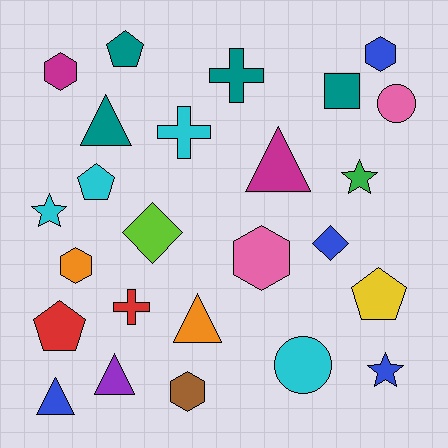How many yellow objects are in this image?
There is 1 yellow object.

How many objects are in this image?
There are 25 objects.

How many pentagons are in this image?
There are 4 pentagons.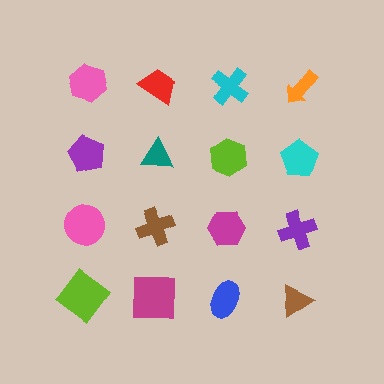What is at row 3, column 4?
A purple cross.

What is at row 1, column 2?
A red trapezoid.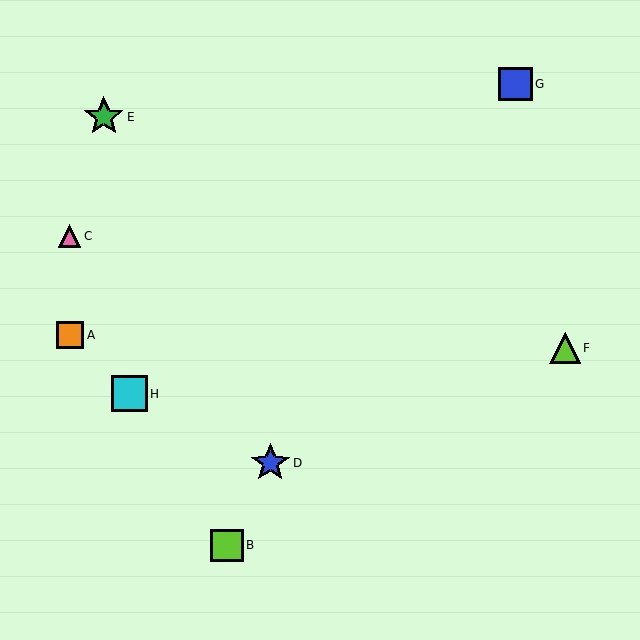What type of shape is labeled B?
Shape B is a lime square.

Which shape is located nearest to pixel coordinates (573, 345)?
The lime triangle (labeled F) at (565, 348) is nearest to that location.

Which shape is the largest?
The green star (labeled E) is the largest.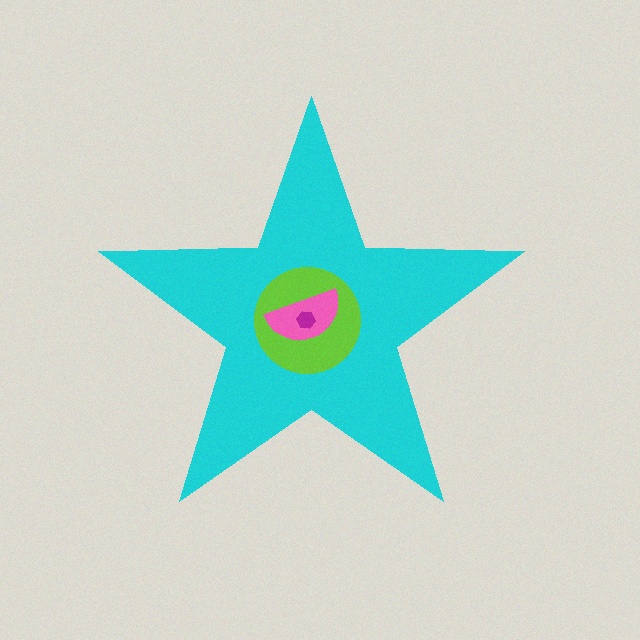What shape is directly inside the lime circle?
The pink semicircle.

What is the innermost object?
The magenta hexagon.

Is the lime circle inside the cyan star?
Yes.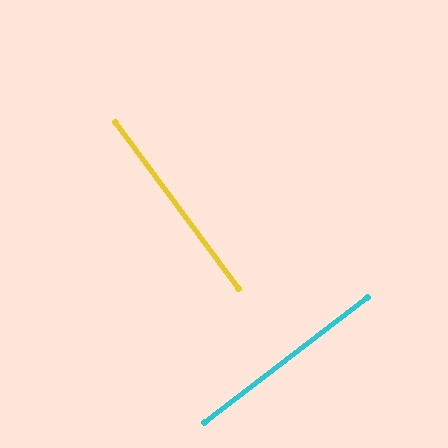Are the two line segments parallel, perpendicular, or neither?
Perpendicular — they meet at approximately 89°.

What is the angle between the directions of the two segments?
Approximately 89 degrees.